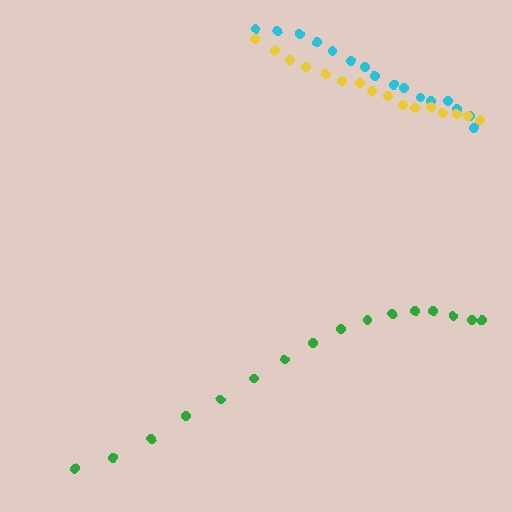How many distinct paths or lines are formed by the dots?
There are 3 distinct paths.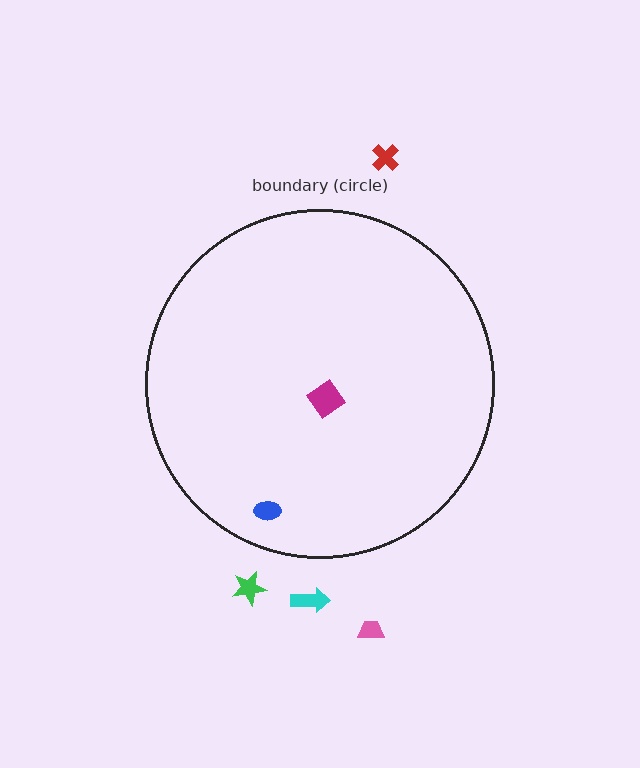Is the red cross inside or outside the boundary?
Outside.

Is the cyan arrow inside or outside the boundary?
Outside.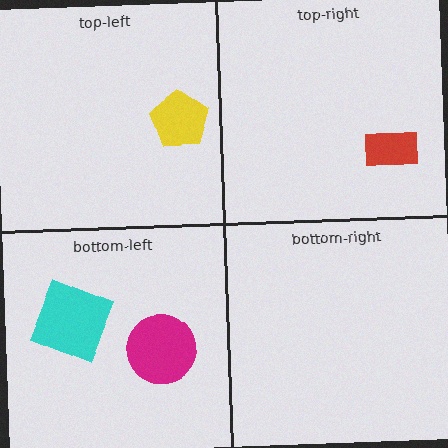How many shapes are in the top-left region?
1.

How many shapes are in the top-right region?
1.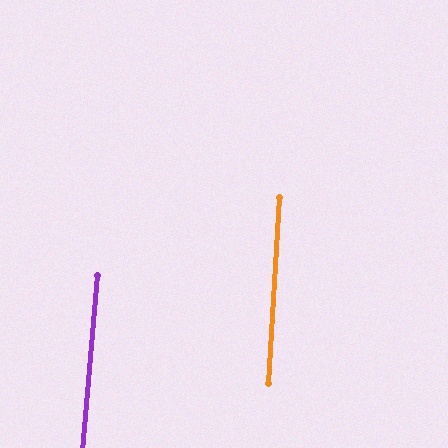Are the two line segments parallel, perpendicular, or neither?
Parallel — their directions differ by only 1.2°.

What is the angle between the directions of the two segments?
Approximately 1 degree.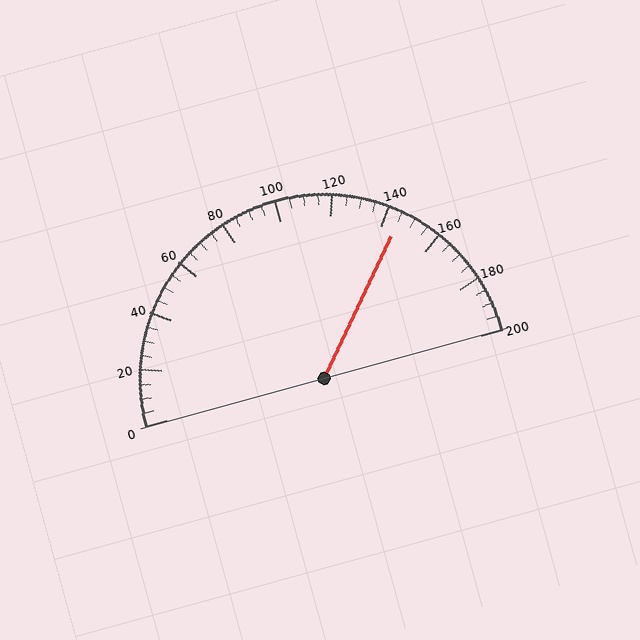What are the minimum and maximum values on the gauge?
The gauge ranges from 0 to 200.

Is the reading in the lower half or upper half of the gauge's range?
The reading is in the upper half of the range (0 to 200).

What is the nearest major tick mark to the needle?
The nearest major tick mark is 140.